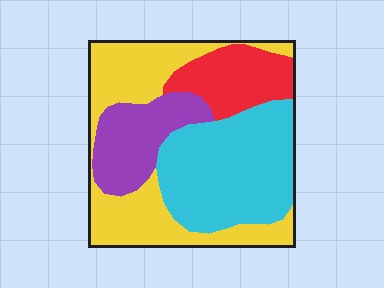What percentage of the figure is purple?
Purple takes up about one sixth (1/6) of the figure.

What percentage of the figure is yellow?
Yellow covers about 35% of the figure.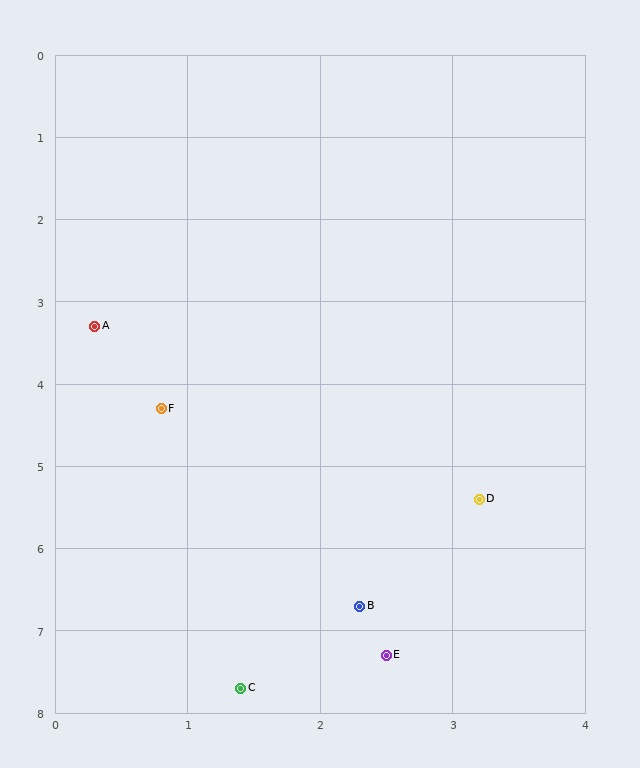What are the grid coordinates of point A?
Point A is at approximately (0.3, 3.3).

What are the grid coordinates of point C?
Point C is at approximately (1.4, 7.7).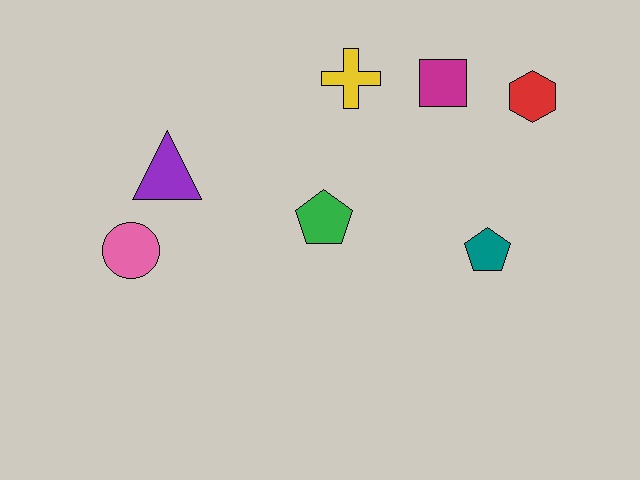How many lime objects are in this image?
There are no lime objects.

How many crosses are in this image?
There is 1 cross.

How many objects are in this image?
There are 7 objects.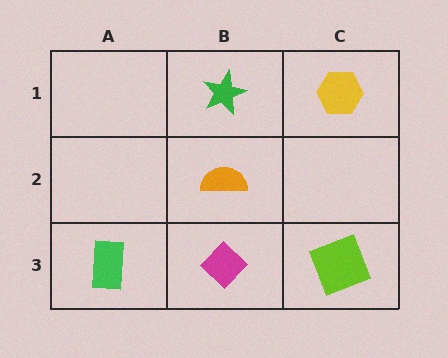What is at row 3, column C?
A lime square.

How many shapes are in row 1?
2 shapes.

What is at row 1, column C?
A yellow hexagon.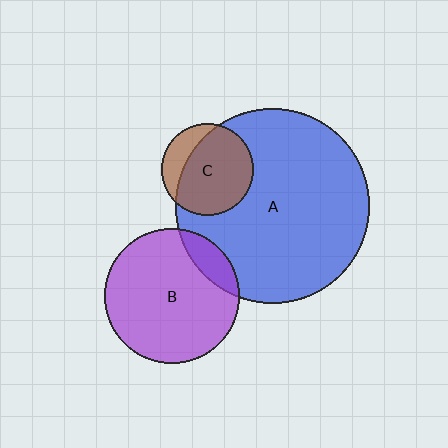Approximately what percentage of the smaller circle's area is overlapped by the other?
Approximately 75%.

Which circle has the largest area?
Circle A (blue).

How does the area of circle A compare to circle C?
Approximately 4.5 times.